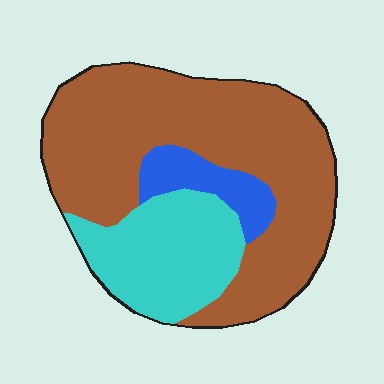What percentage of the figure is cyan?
Cyan takes up about one quarter (1/4) of the figure.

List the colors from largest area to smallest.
From largest to smallest: brown, cyan, blue.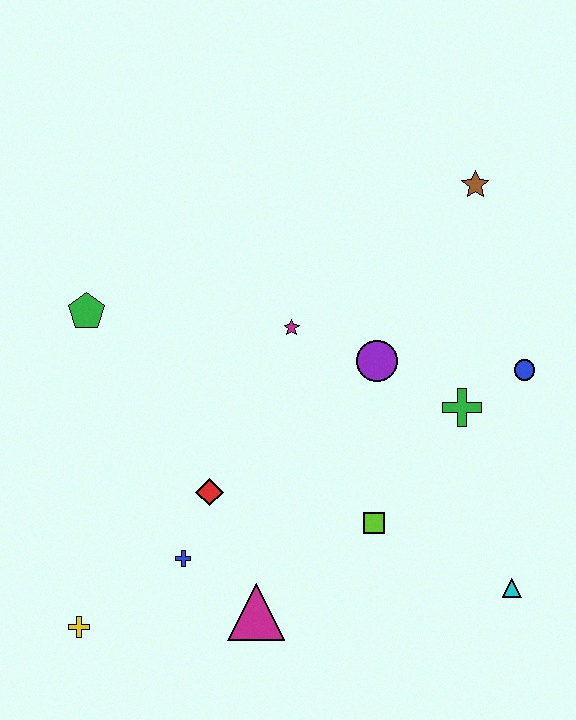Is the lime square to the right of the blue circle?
No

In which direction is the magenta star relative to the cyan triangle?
The magenta star is above the cyan triangle.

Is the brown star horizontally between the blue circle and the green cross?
Yes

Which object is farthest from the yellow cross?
The brown star is farthest from the yellow cross.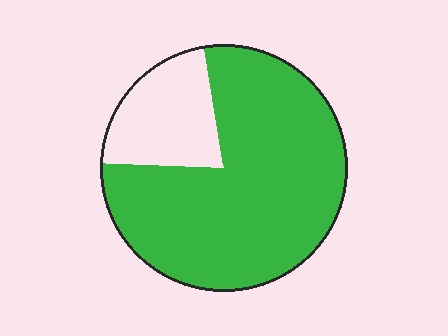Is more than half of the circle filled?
Yes.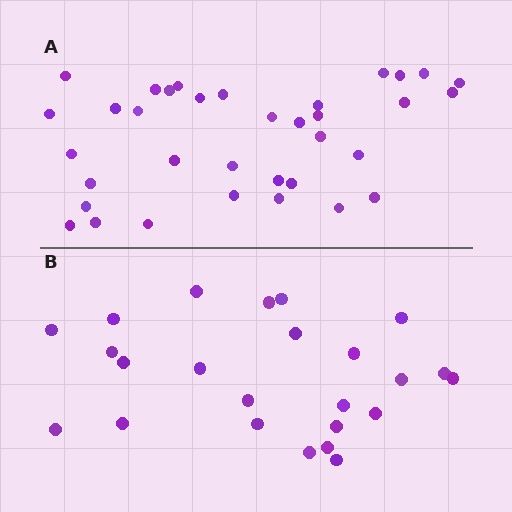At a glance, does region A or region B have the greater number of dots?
Region A (the top region) has more dots.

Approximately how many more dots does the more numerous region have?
Region A has roughly 12 or so more dots than region B.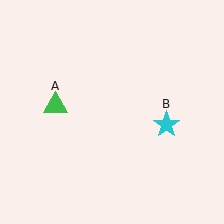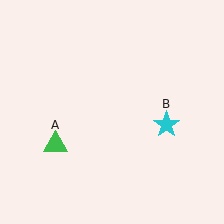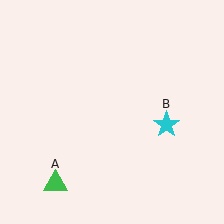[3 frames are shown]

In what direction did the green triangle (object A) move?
The green triangle (object A) moved down.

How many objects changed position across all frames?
1 object changed position: green triangle (object A).